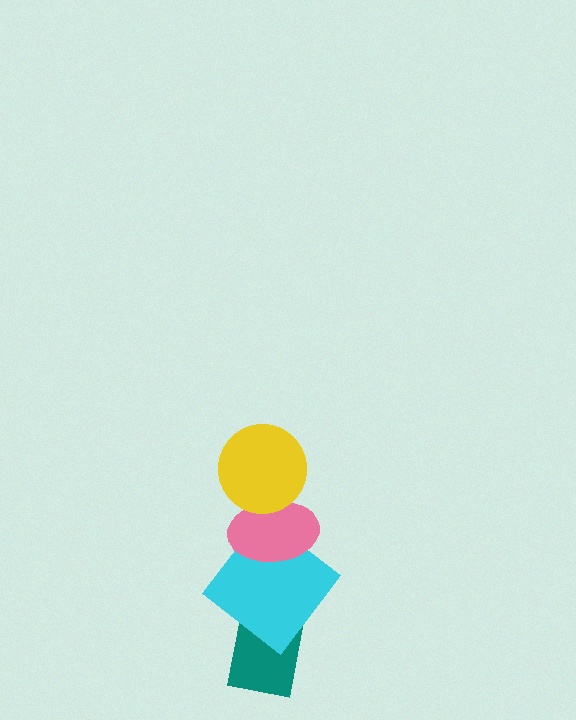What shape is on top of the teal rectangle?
The cyan diamond is on top of the teal rectangle.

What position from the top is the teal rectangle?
The teal rectangle is 4th from the top.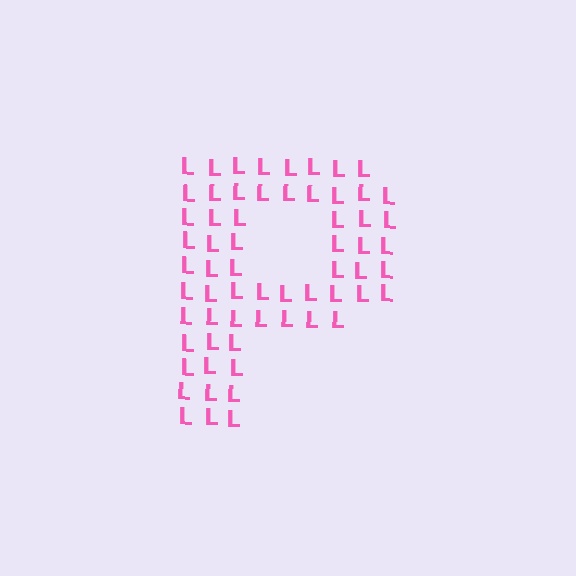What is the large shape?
The large shape is the letter P.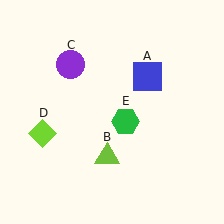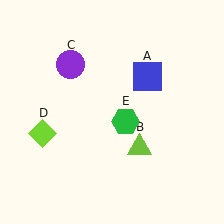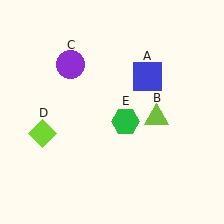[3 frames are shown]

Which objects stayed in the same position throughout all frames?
Blue square (object A) and purple circle (object C) and lime diamond (object D) and green hexagon (object E) remained stationary.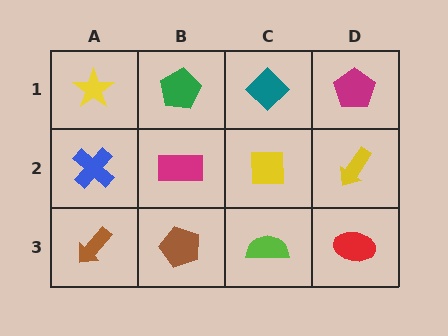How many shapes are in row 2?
4 shapes.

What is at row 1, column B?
A green pentagon.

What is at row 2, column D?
A yellow arrow.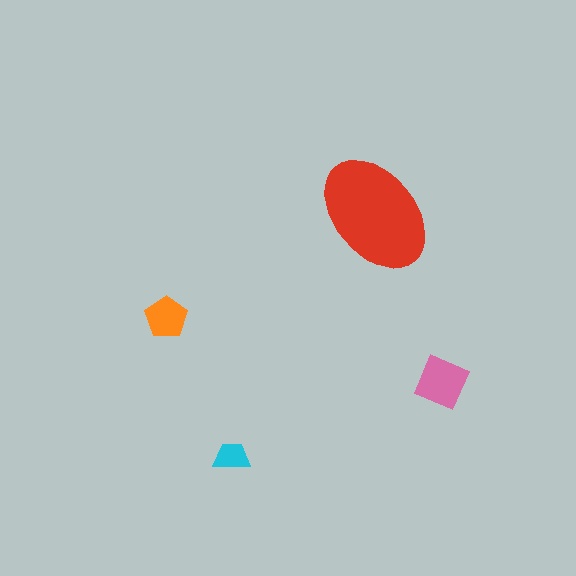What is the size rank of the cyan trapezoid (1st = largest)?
4th.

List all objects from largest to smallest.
The red ellipse, the pink square, the orange pentagon, the cyan trapezoid.